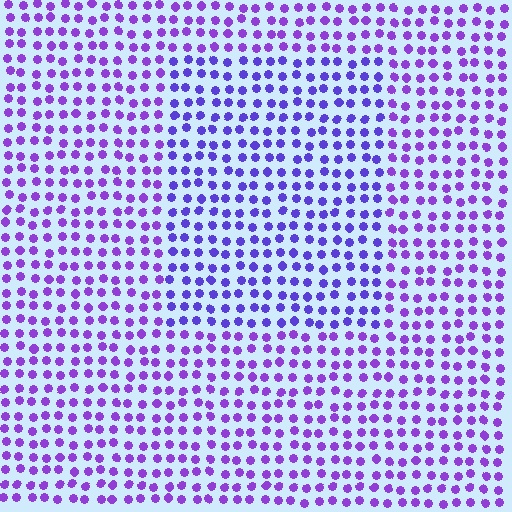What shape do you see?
I see a rectangle.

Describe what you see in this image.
The image is filled with small purple elements in a uniform arrangement. A rectangle-shaped region is visible where the elements are tinted to a slightly different hue, forming a subtle color boundary.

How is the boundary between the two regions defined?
The boundary is defined purely by a slight shift in hue (about 22 degrees). Spacing, size, and orientation are identical on both sides.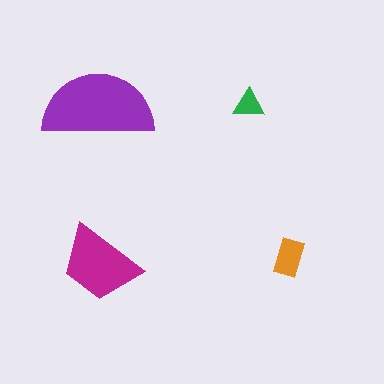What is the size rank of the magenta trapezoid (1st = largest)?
2nd.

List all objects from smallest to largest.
The green triangle, the orange rectangle, the magenta trapezoid, the purple semicircle.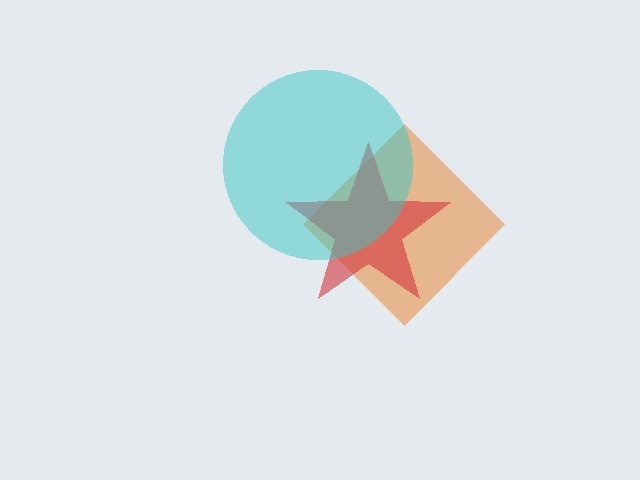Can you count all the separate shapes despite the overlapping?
Yes, there are 3 separate shapes.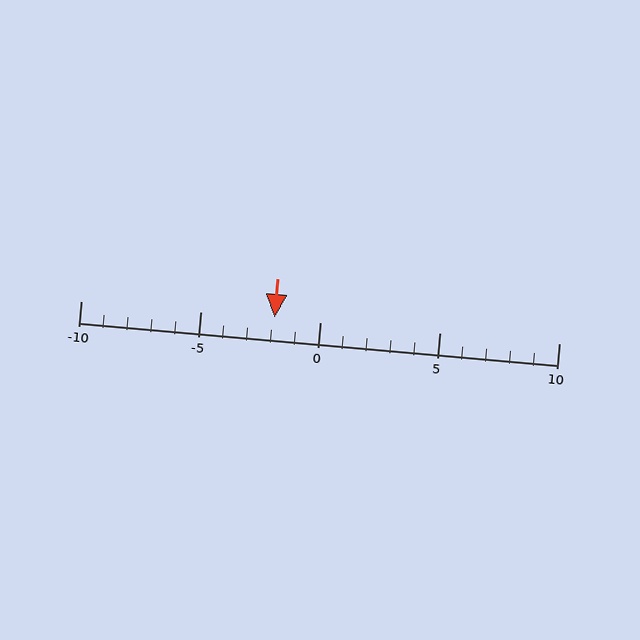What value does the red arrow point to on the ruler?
The red arrow points to approximately -2.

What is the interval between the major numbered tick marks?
The major tick marks are spaced 5 units apart.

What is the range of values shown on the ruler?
The ruler shows values from -10 to 10.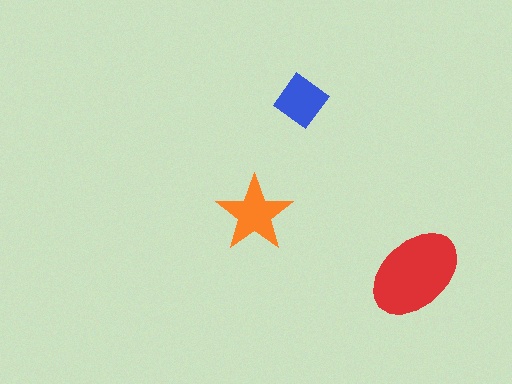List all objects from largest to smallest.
The red ellipse, the orange star, the blue diamond.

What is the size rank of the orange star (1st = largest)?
2nd.